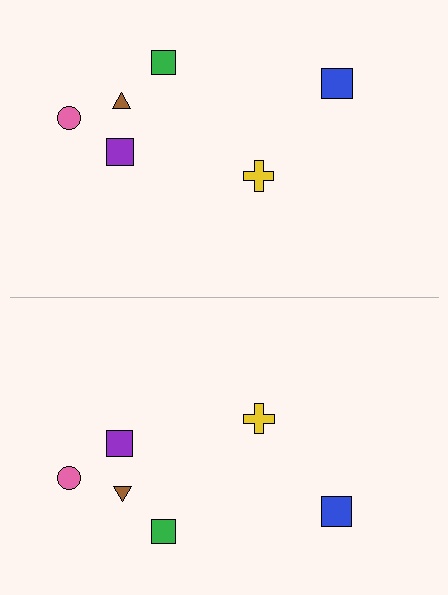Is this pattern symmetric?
Yes, this pattern has bilateral (reflection) symmetry.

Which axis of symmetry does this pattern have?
The pattern has a horizontal axis of symmetry running through the center of the image.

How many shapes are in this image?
There are 12 shapes in this image.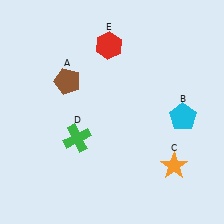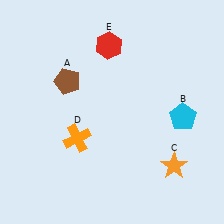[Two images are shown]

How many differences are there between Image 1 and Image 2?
There is 1 difference between the two images.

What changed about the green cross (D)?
In Image 1, D is green. In Image 2, it changed to orange.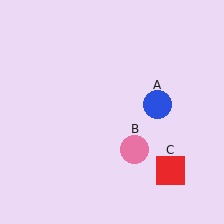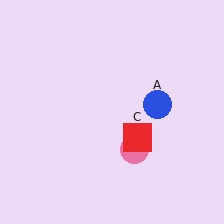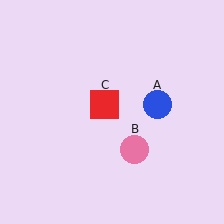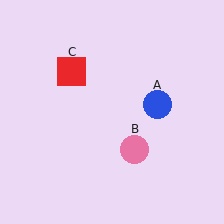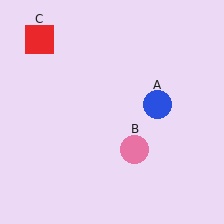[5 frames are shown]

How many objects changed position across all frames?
1 object changed position: red square (object C).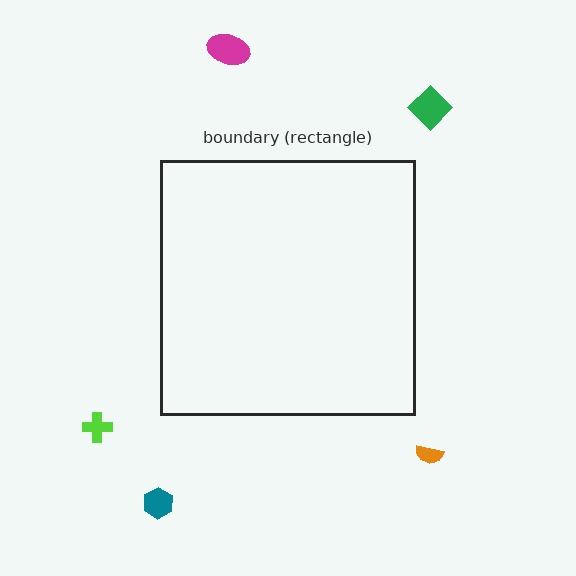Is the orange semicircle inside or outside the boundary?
Outside.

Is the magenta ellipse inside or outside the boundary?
Outside.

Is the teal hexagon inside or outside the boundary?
Outside.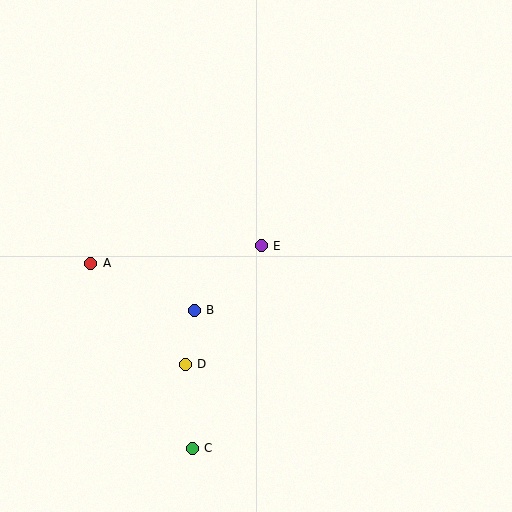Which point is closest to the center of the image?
Point E at (261, 246) is closest to the center.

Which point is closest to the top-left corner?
Point A is closest to the top-left corner.